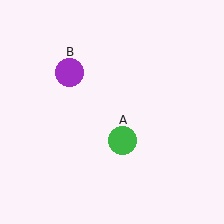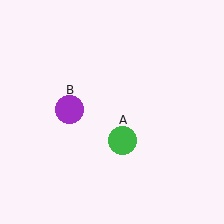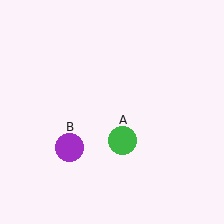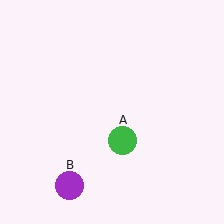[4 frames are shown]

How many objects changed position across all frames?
1 object changed position: purple circle (object B).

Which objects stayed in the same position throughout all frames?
Green circle (object A) remained stationary.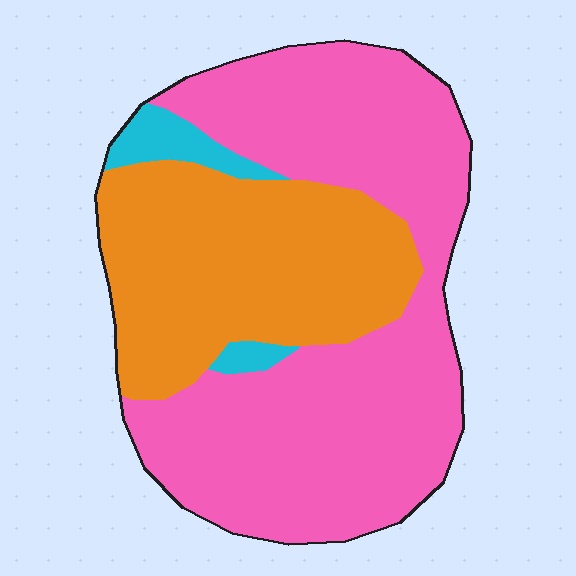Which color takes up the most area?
Pink, at roughly 60%.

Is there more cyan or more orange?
Orange.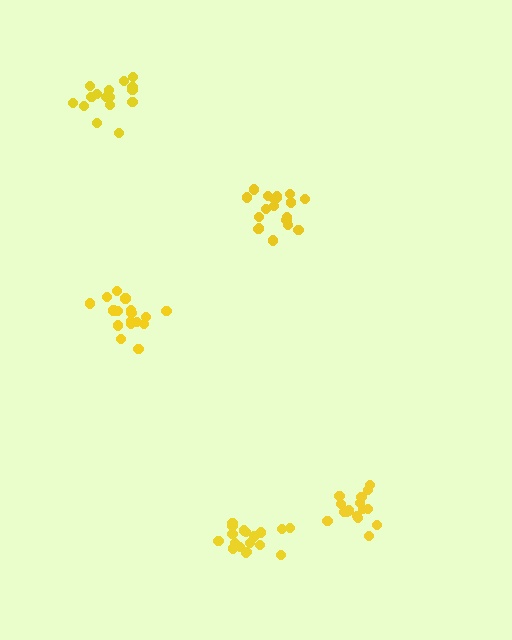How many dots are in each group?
Group 1: 17 dots, Group 2: 16 dots, Group 3: 19 dots, Group 4: 19 dots, Group 5: 16 dots (87 total).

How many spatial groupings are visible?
There are 5 spatial groupings.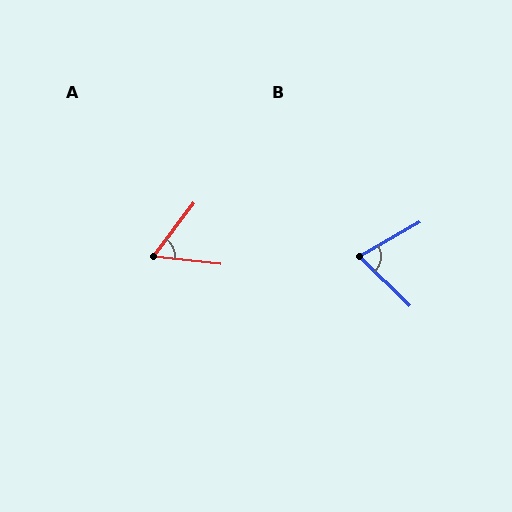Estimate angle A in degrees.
Approximately 59 degrees.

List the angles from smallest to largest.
A (59°), B (74°).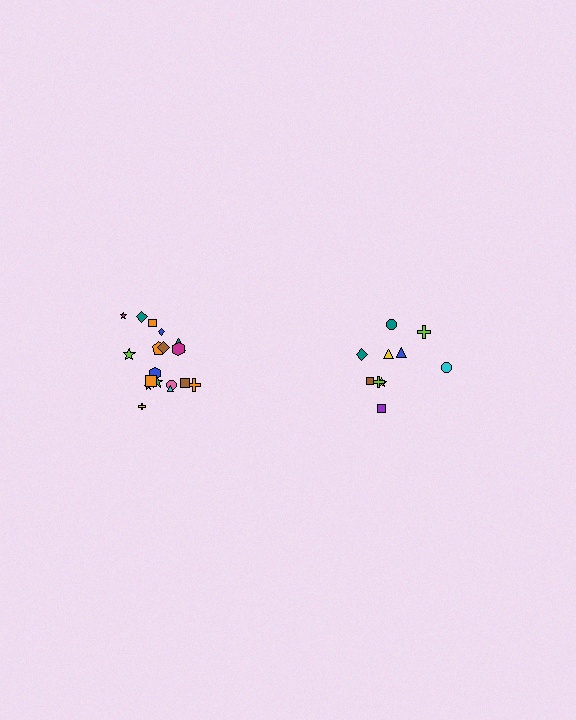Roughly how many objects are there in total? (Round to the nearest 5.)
Roughly 30 objects in total.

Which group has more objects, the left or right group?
The left group.